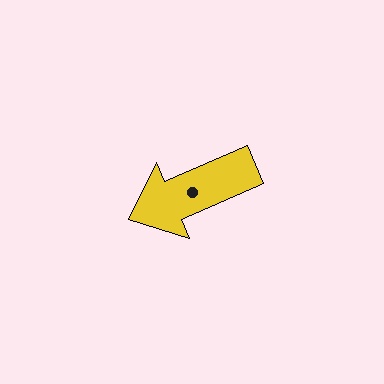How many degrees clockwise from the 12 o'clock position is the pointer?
Approximately 247 degrees.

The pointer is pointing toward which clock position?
Roughly 8 o'clock.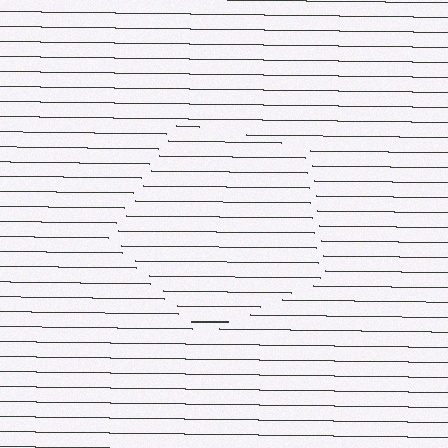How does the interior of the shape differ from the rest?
The interior of the shape contains the same grating, shifted by half a period — the contour is defined by the phase discontinuity where line-ends from the inner and outer gratings abut.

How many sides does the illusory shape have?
5 sides — the line-ends trace a pentagon.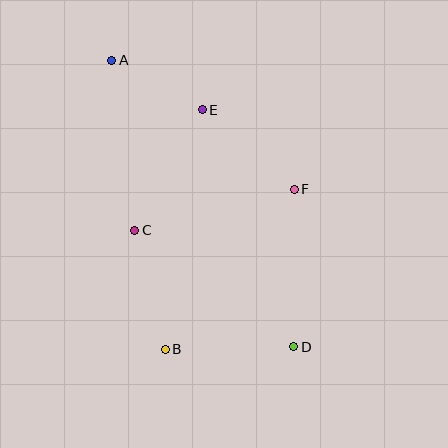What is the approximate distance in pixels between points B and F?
The distance between B and F is approximately 206 pixels.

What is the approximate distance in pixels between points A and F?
The distance between A and F is approximately 223 pixels.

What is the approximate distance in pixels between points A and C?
The distance between A and C is approximately 171 pixels.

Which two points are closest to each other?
Points A and E are closest to each other.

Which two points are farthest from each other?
Points A and D are farthest from each other.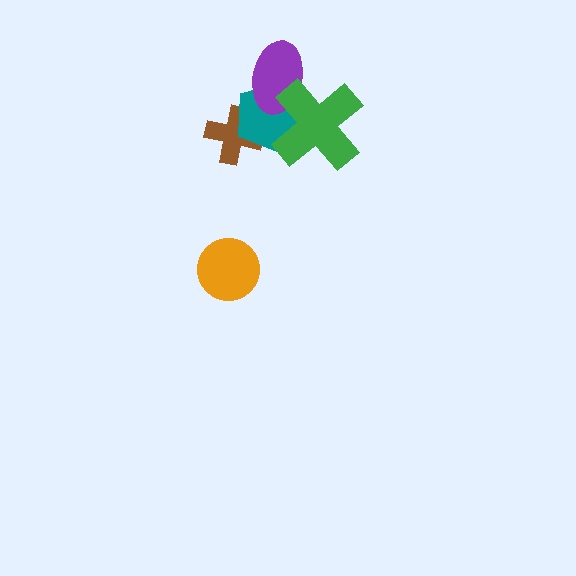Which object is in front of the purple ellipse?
The green cross is in front of the purple ellipse.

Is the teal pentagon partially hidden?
Yes, it is partially covered by another shape.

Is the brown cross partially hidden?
Yes, it is partially covered by another shape.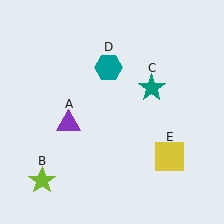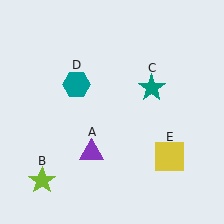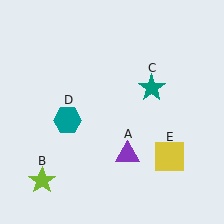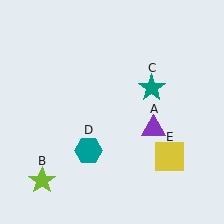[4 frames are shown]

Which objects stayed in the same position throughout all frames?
Lime star (object B) and teal star (object C) and yellow square (object E) remained stationary.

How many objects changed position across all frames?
2 objects changed position: purple triangle (object A), teal hexagon (object D).